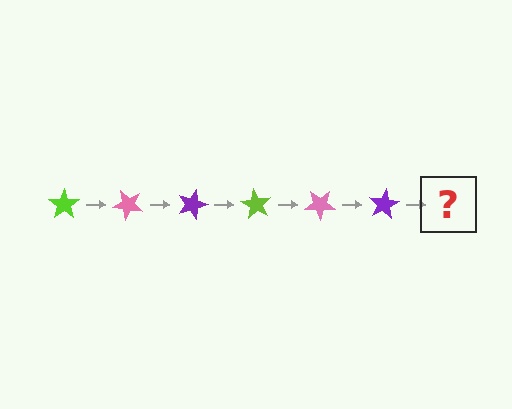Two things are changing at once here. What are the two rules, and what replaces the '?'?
The two rules are that it rotates 45 degrees each step and the color cycles through lime, pink, and purple. The '?' should be a lime star, rotated 270 degrees from the start.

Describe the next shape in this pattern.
It should be a lime star, rotated 270 degrees from the start.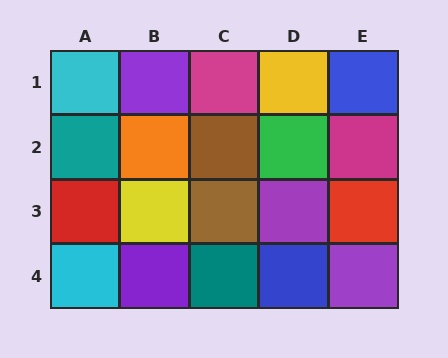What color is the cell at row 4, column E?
Purple.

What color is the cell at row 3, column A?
Red.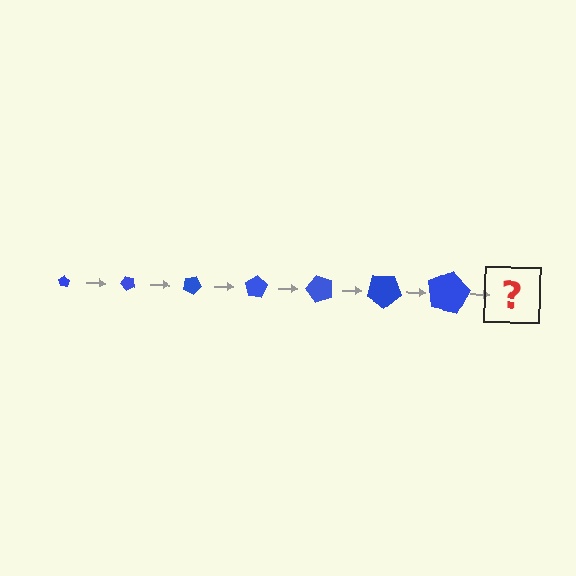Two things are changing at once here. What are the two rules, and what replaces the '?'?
The two rules are that the pentagon grows larger each step and it rotates 50 degrees each step. The '?' should be a pentagon, larger than the previous one and rotated 350 degrees from the start.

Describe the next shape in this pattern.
It should be a pentagon, larger than the previous one and rotated 350 degrees from the start.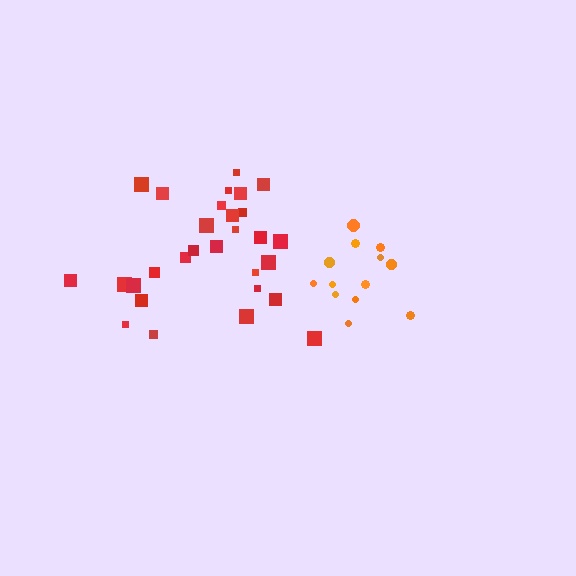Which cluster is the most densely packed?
Orange.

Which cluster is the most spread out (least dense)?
Red.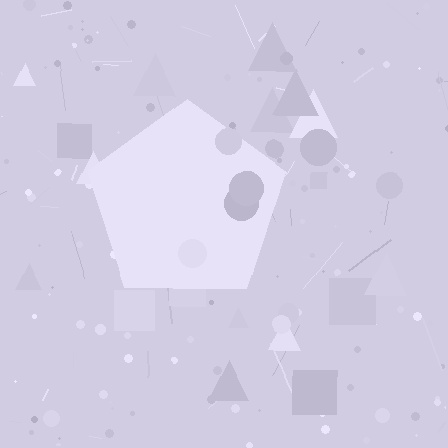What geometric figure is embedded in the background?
A pentagon is embedded in the background.